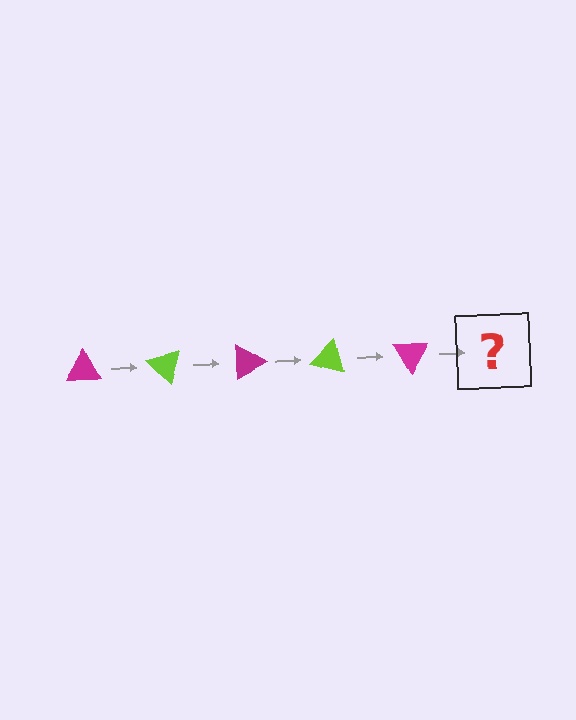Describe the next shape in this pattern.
It should be a lime triangle, rotated 225 degrees from the start.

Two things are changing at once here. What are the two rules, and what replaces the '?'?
The two rules are that it rotates 45 degrees each step and the color cycles through magenta and lime. The '?' should be a lime triangle, rotated 225 degrees from the start.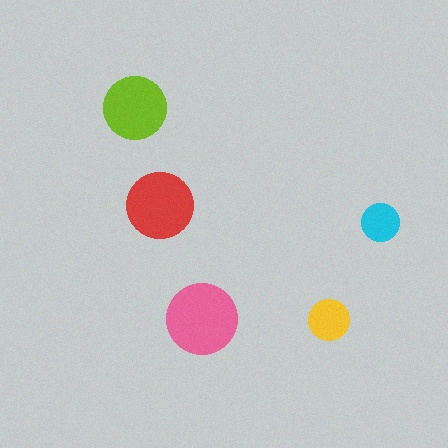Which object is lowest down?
The yellow circle is bottommost.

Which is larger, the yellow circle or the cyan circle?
The yellow one.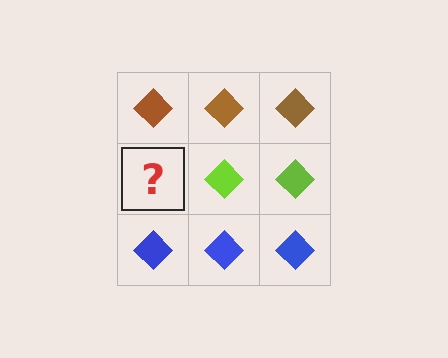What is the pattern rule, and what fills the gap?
The rule is that each row has a consistent color. The gap should be filled with a lime diamond.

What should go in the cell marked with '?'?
The missing cell should contain a lime diamond.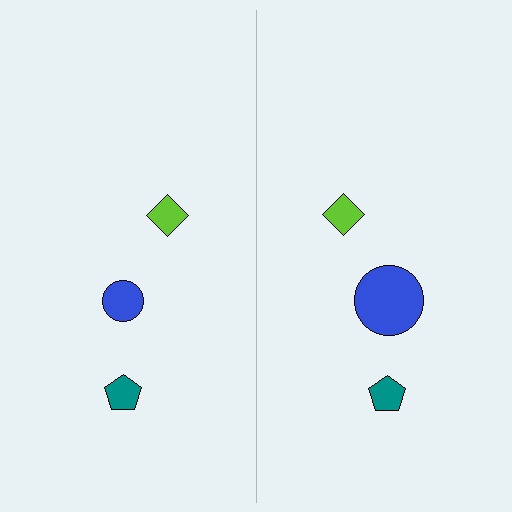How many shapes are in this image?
There are 6 shapes in this image.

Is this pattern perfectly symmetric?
No, the pattern is not perfectly symmetric. The blue circle on the right side has a different size than its mirror counterpart.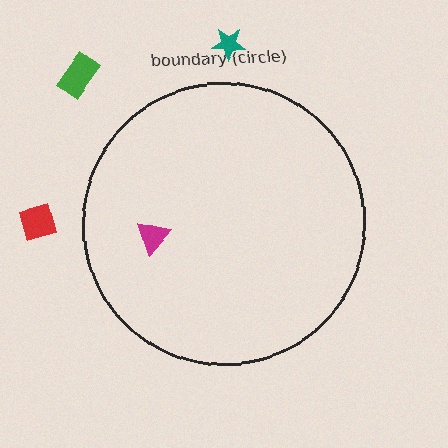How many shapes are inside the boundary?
1 inside, 3 outside.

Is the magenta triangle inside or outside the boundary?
Inside.